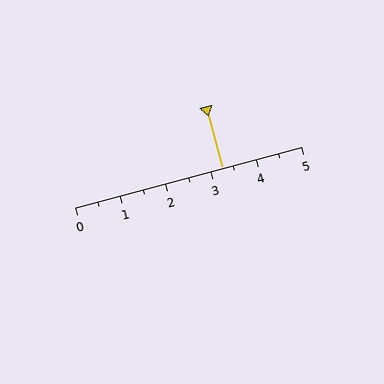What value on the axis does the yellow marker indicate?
The marker indicates approximately 3.2.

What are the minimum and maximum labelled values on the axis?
The axis runs from 0 to 5.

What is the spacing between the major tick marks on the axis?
The major ticks are spaced 1 apart.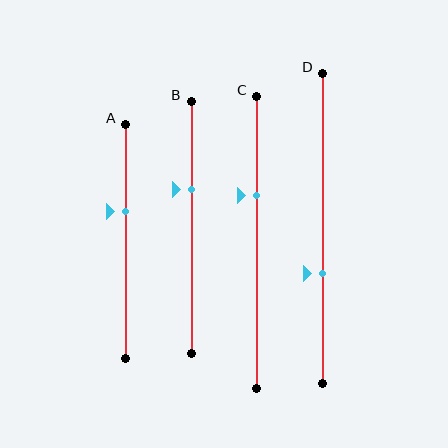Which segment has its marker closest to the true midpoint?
Segment A has its marker closest to the true midpoint.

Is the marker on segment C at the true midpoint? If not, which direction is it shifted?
No, the marker on segment C is shifted upward by about 16% of the segment length.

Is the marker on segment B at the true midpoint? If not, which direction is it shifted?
No, the marker on segment B is shifted upward by about 15% of the segment length.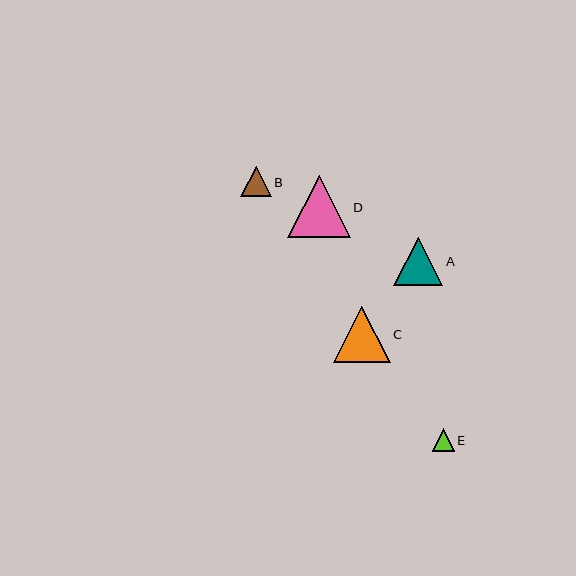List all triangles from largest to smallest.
From largest to smallest: D, C, A, B, E.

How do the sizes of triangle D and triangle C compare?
Triangle D and triangle C are approximately the same size.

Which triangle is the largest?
Triangle D is the largest with a size of approximately 62 pixels.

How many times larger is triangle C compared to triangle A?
Triangle C is approximately 1.2 times the size of triangle A.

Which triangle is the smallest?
Triangle E is the smallest with a size of approximately 22 pixels.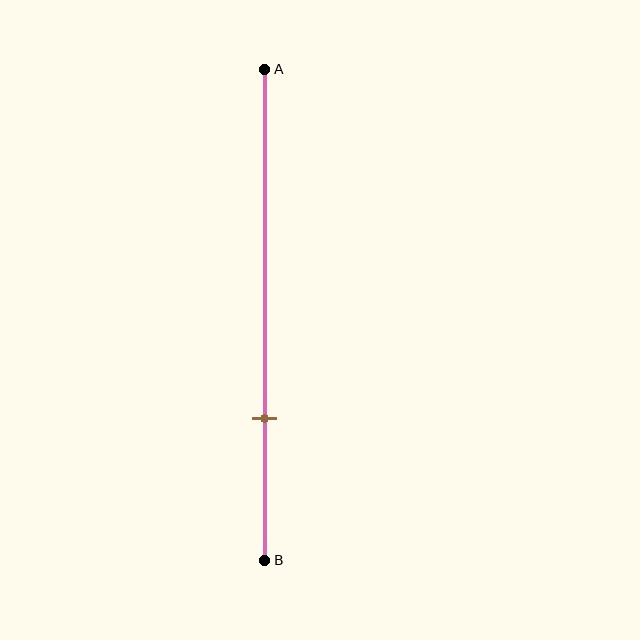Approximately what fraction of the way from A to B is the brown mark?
The brown mark is approximately 70% of the way from A to B.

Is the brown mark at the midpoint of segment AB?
No, the mark is at about 70% from A, not at the 50% midpoint.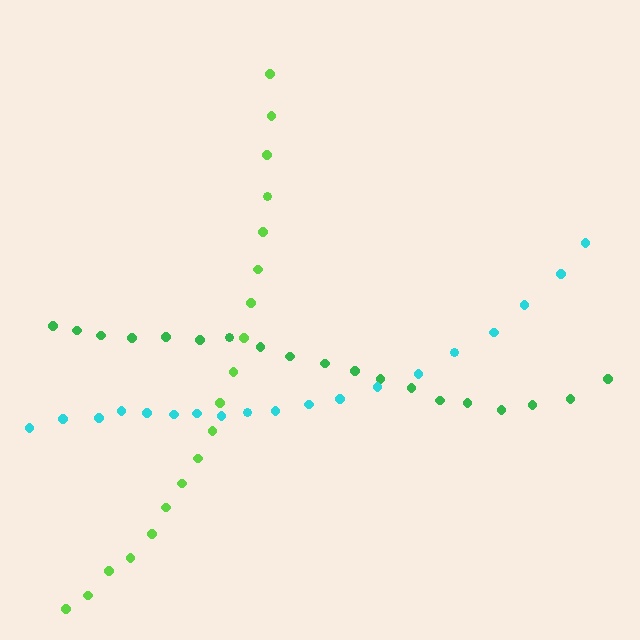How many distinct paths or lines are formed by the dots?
There are 3 distinct paths.